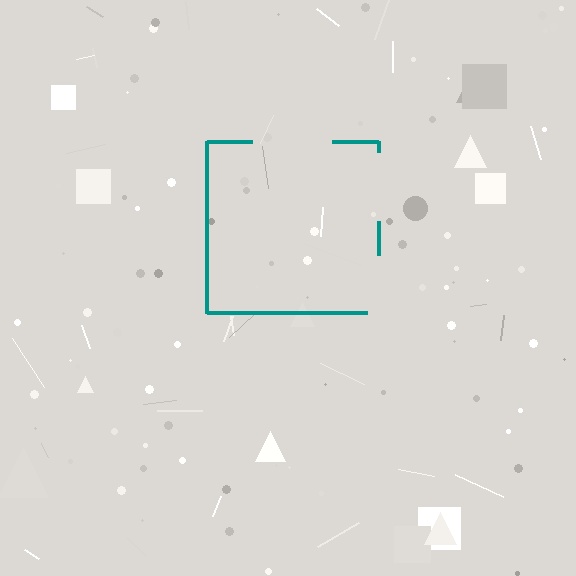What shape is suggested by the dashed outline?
The dashed outline suggests a square.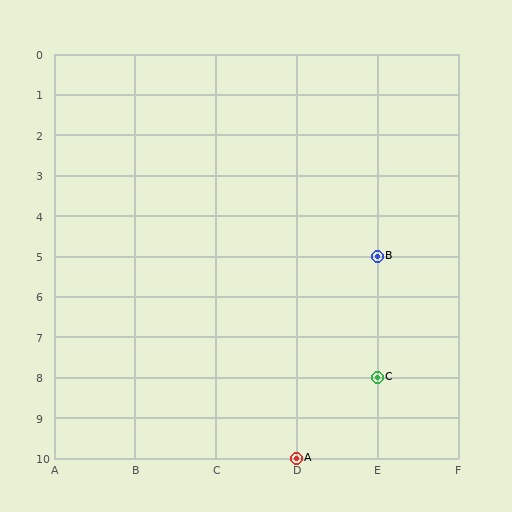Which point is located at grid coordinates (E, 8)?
Point C is at (E, 8).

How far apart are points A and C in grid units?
Points A and C are 1 column and 2 rows apart (about 2.2 grid units diagonally).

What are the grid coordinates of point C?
Point C is at grid coordinates (E, 8).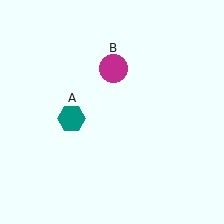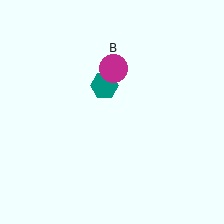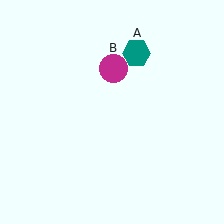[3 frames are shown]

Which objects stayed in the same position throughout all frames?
Magenta circle (object B) remained stationary.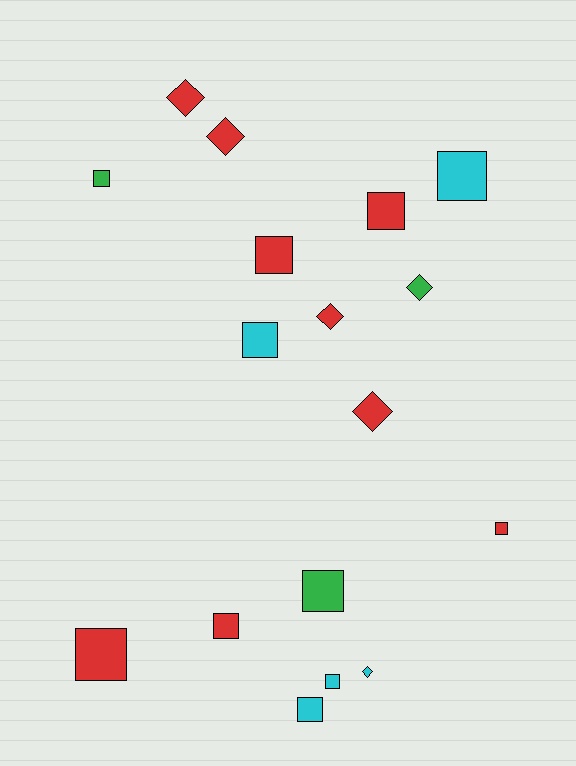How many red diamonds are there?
There are 4 red diamonds.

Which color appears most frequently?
Red, with 9 objects.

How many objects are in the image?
There are 17 objects.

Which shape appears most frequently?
Square, with 11 objects.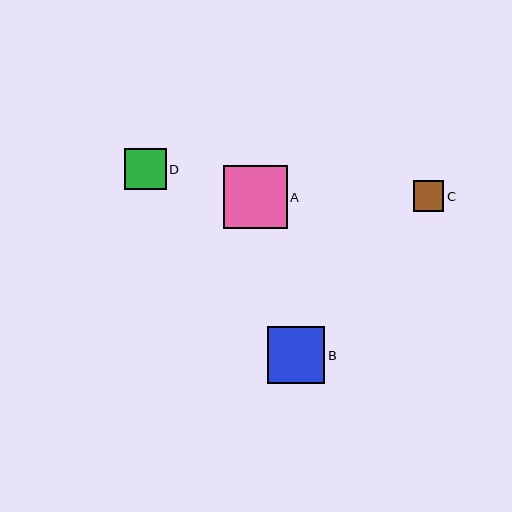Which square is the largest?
Square A is the largest with a size of approximately 63 pixels.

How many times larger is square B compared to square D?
Square B is approximately 1.4 times the size of square D.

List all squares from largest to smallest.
From largest to smallest: A, B, D, C.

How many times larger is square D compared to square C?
Square D is approximately 1.4 times the size of square C.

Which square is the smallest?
Square C is the smallest with a size of approximately 31 pixels.